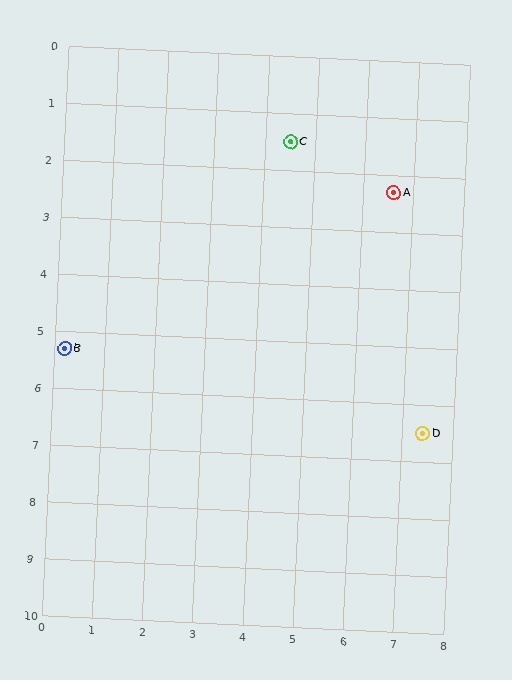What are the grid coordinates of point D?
Point D is at approximately (7.4, 6.5).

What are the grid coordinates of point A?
Point A is at approximately (6.6, 2.3).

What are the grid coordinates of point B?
Point B is at approximately (0.2, 5.3).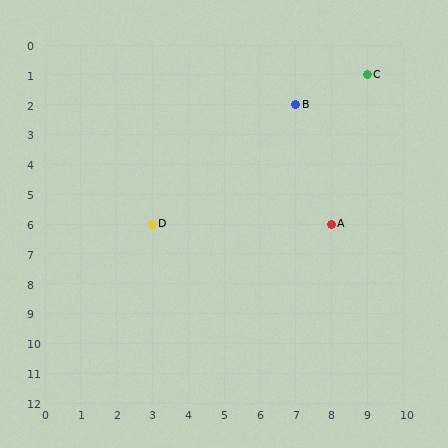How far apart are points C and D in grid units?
Points C and D are 6 columns and 5 rows apart (about 7.8 grid units diagonally).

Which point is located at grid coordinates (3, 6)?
Point D is at (3, 6).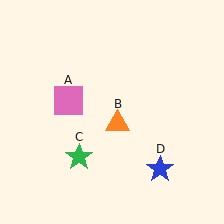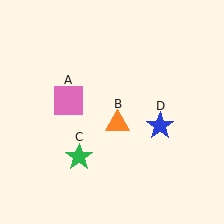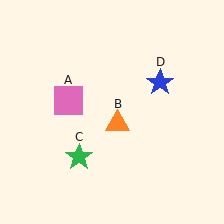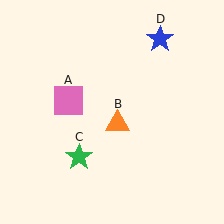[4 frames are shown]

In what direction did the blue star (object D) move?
The blue star (object D) moved up.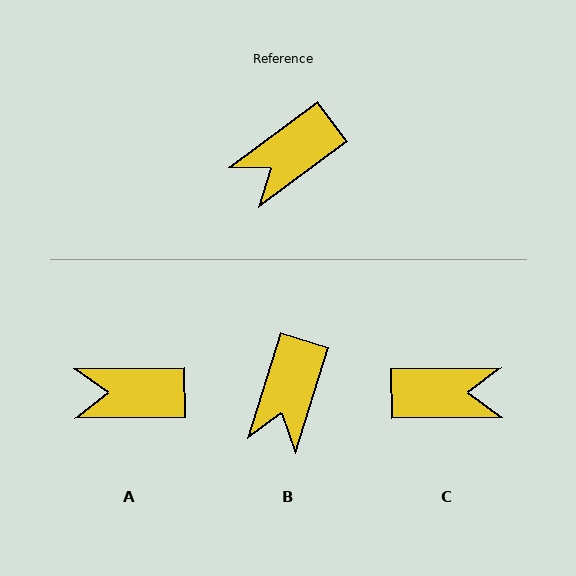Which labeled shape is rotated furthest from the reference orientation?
C, about 144 degrees away.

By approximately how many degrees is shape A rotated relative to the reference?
Approximately 36 degrees clockwise.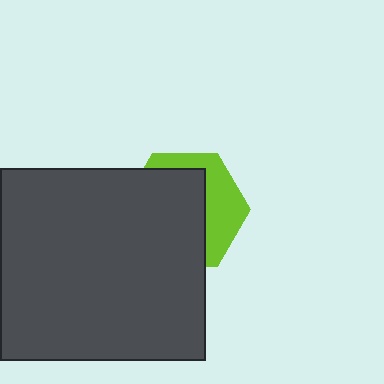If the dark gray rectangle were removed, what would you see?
You would see the complete lime hexagon.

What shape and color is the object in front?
The object in front is a dark gray rectangle.